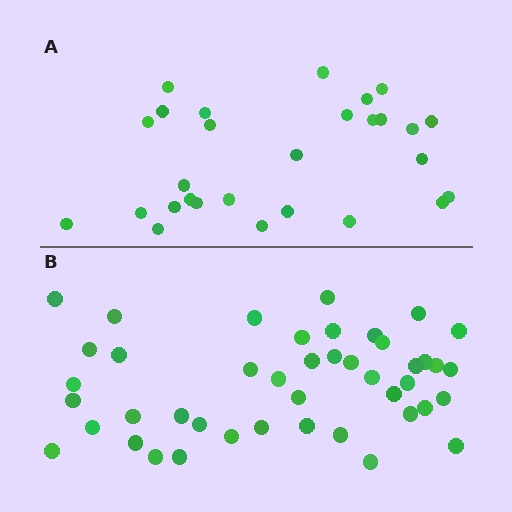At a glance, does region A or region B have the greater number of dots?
Region B (the bottom region) has more dots.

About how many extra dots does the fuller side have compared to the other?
Region B has approximately 15 more dots than region A.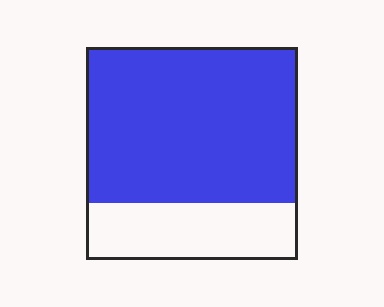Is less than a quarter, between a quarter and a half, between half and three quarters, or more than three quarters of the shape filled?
Between half and three quarters.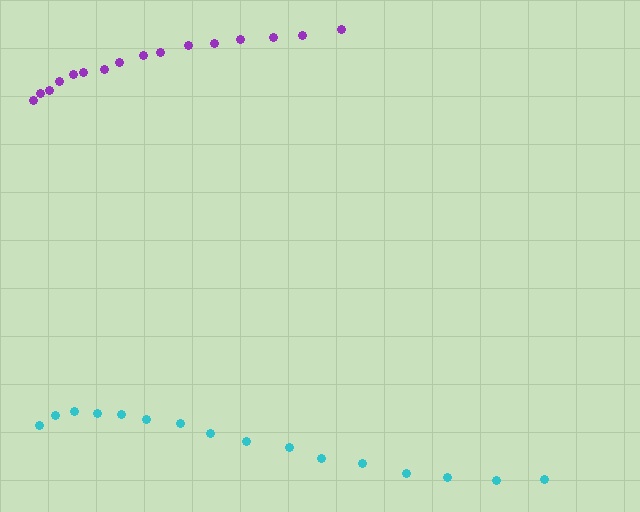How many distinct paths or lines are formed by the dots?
There are 2 distinct paths.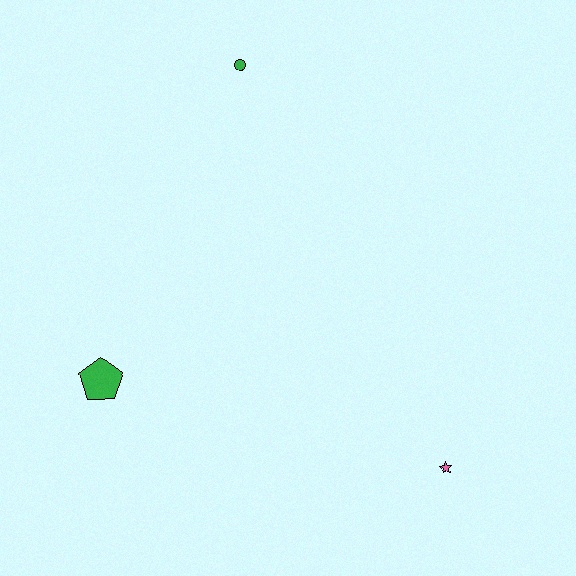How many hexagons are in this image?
There are no hexagons.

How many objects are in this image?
There are 3 objects.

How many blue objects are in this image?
There are no blue objects.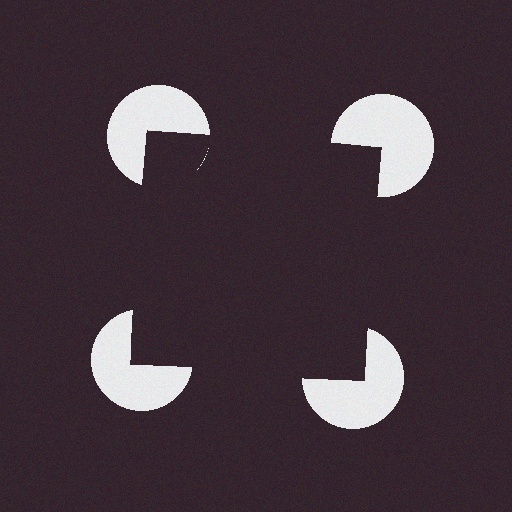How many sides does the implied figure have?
4 sides.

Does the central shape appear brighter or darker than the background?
It typically appears slightly darker than the background, even though no actual brightness change is drawn.